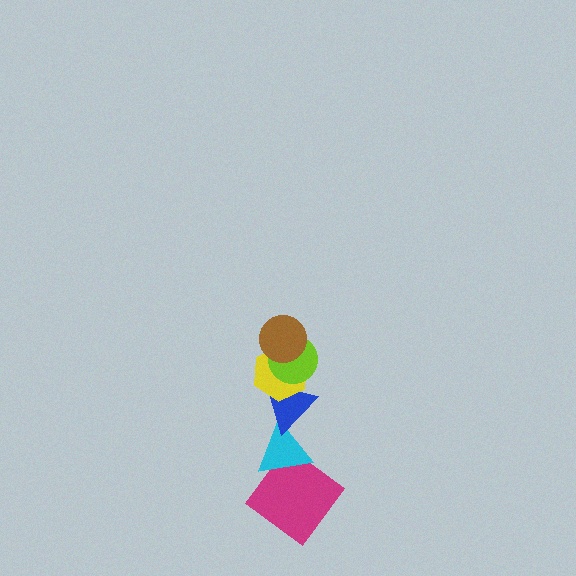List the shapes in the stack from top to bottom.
From top to bottom: the brown circle, the lime circle, the yellow hexagon, the blue triangle, the cyan triangle, the magenta diamond.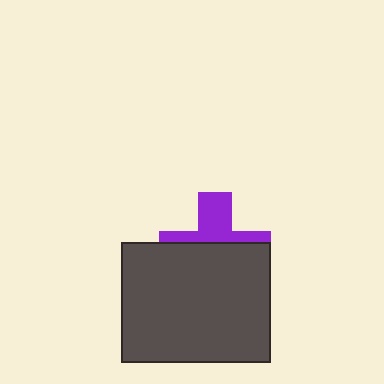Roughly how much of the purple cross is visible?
A small part of it is visible (roughly 38%).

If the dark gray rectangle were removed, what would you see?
You would see the complete purple cross.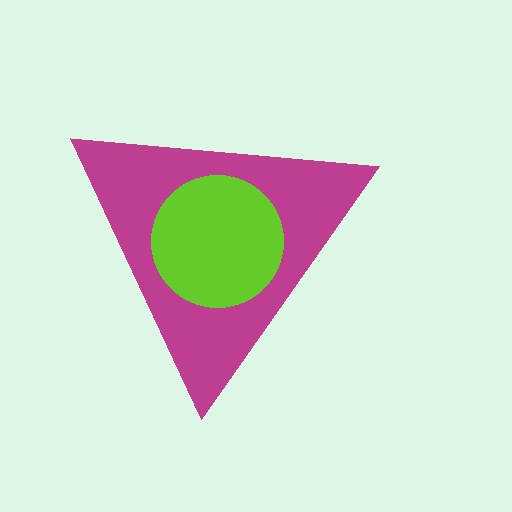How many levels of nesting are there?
2.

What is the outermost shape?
The magenta triangle.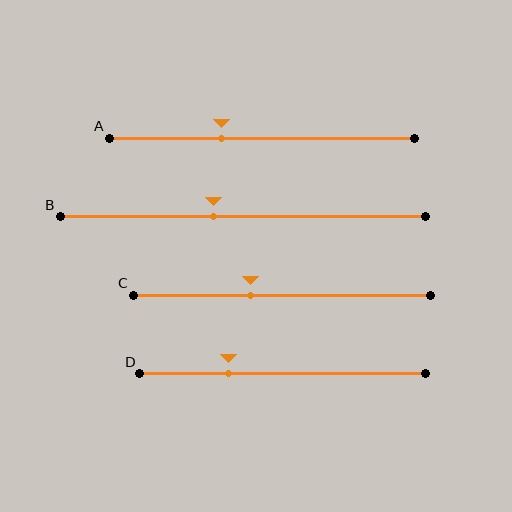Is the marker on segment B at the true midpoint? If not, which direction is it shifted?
No, the marker on segment B is shifted to the left by about 8% of the segment length.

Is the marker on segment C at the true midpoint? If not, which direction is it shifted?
No, the marker on segment C is shifted to the left by about 11% of the segment length.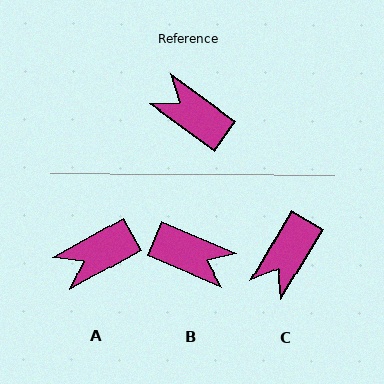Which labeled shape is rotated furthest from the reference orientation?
B, about 167 degrees away.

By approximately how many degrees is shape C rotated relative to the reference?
Approximately 96 degrees counter-clockwise.